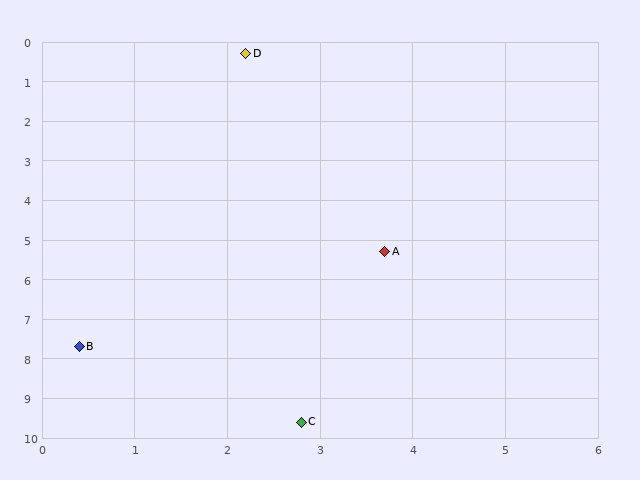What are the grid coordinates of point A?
Point A is at approximately (3.7, 5.3).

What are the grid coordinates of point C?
Point C is at approximately (2.8, 9.6).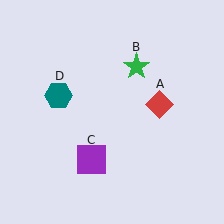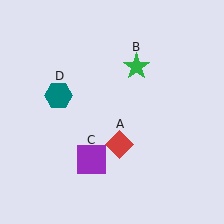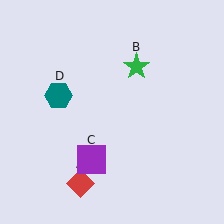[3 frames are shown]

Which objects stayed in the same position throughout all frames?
Green star (object B) and purple square (object C) and teal hexagon (object D) remained stationary.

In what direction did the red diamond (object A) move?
The red diamond (object A) moved down and to the left.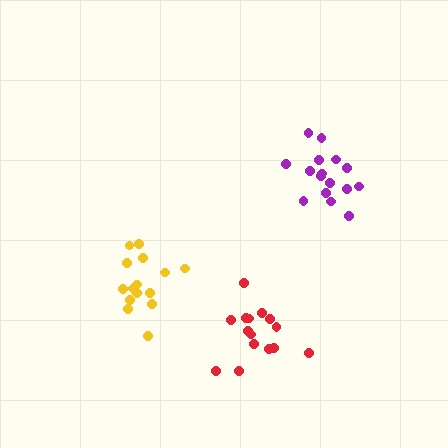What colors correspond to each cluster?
The clusters are colored: yellow, red, purple.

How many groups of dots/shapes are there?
There are 3 groups.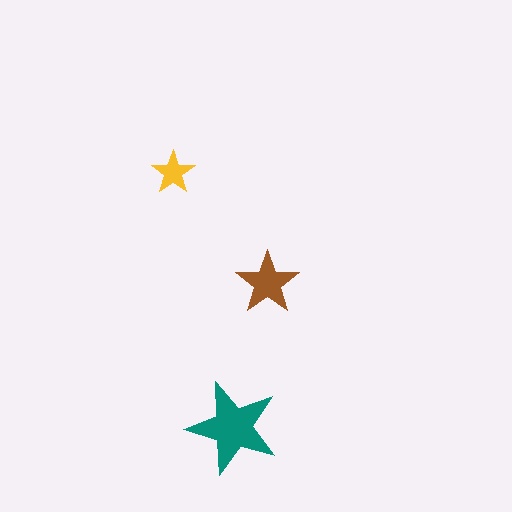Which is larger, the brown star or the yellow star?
The brown one.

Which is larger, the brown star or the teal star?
The teal one.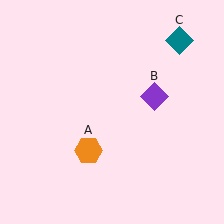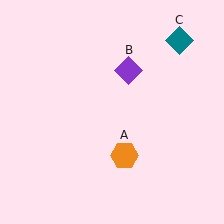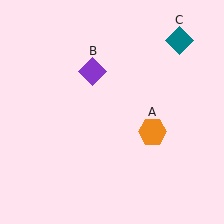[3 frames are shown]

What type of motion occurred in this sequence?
The orange hexagon (object A), purple diamond (object B) rotated counterclockwise around the center of the scene.